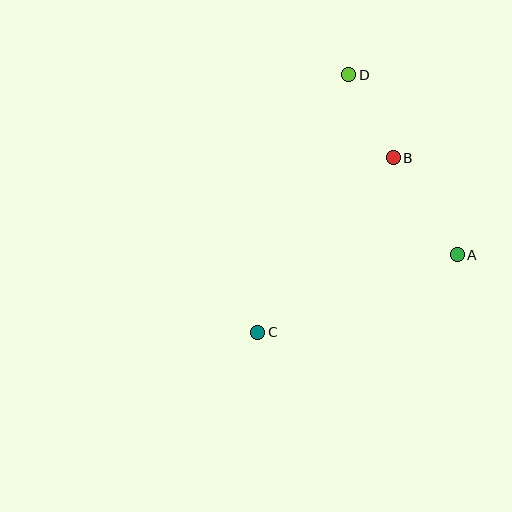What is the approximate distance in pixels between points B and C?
The distance between B and C is approximately 221 pixels.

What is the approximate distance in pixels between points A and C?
The distance between A and C is approximately 214 pixels.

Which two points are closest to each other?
Points B and D are closest to each other.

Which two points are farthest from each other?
Points C and D are farthest from each other.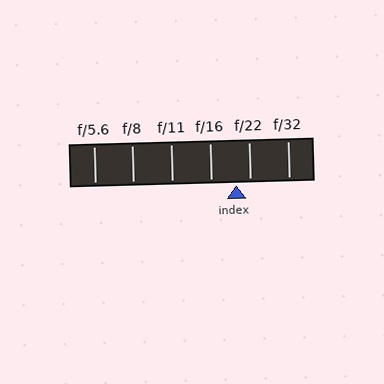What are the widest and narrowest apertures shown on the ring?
The widest aperture shown is f/5.6 and the narrowest is f/32.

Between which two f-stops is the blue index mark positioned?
The index mark is between f/16 and f/22.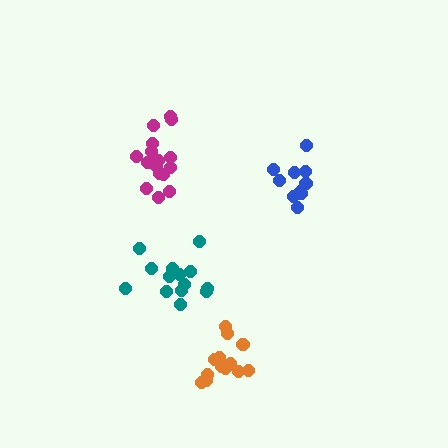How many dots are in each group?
Group 1: 11 dots, Group 2: 15 dots, Group 3: 13 dots, Group 4: 16 dots (55 total).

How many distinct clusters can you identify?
There are 4 distinct clusters.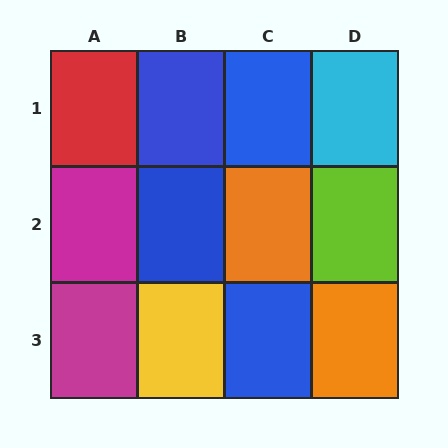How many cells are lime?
1 cell is lime.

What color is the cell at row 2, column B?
Blue.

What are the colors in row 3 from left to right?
Magenta, yellow, blue, orange.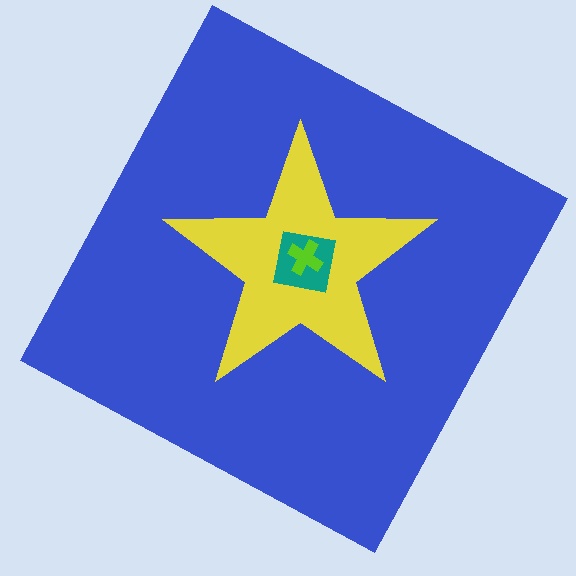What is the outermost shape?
The blue square.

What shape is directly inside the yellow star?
The teal square.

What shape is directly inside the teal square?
The lime cross.